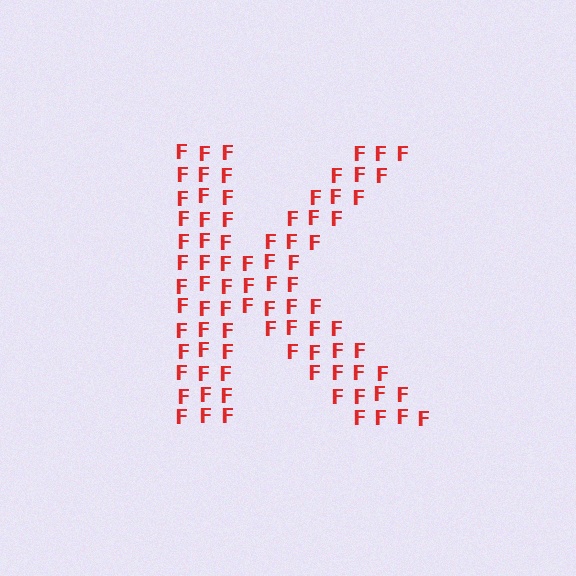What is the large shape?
The large shape is the letter K.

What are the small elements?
The small elements are letter F's.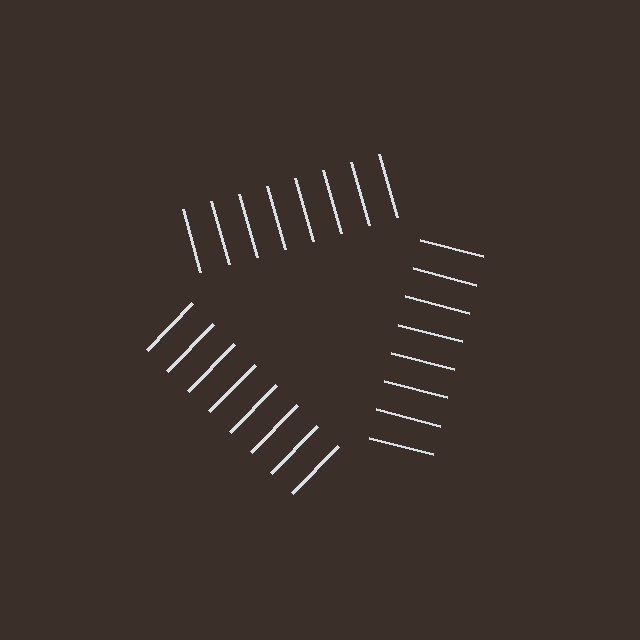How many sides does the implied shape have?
3 sides — the line-ends trace a triangle.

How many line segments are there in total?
24 — 8 along each of the 3 edges.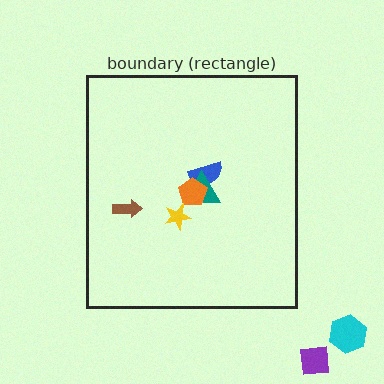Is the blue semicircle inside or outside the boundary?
Inside.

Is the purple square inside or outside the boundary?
Outside.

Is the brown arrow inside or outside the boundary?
Inside.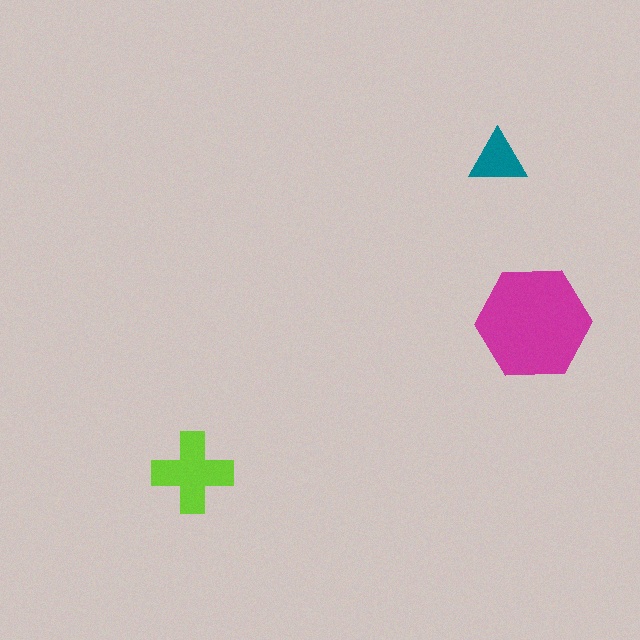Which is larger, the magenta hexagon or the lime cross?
The magenta hexagon.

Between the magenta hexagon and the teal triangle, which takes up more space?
The magenta hexagon.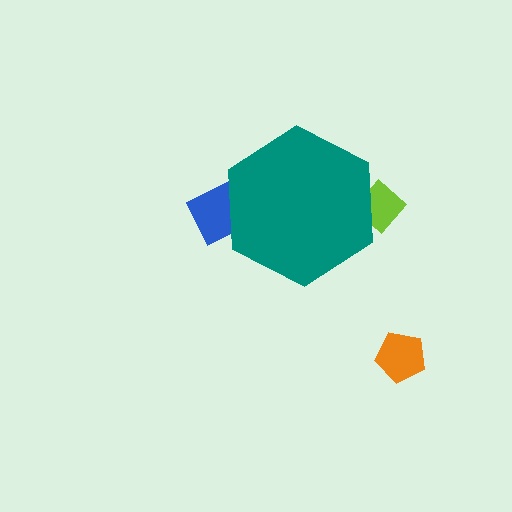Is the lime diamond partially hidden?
Yes, the lime diamond is partially hidden behind the teal hexagon.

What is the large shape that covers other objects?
A teal hexagon.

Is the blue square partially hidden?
Yes, the blue square is partially hidden behind the teal hexagon.